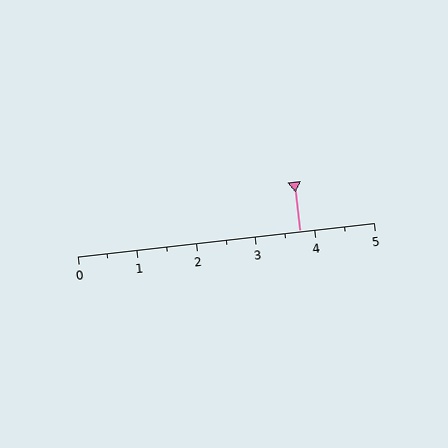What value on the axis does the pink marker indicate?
The marker indicates approximately 3.8.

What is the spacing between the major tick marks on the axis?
The major ticks are spaced 1 apart.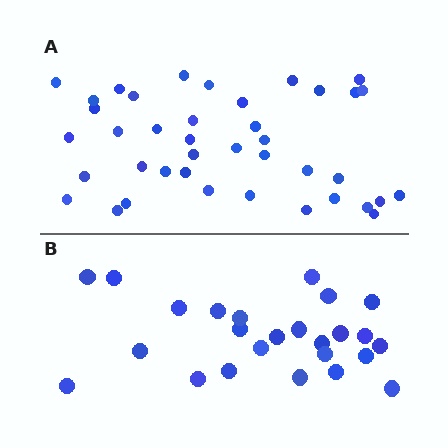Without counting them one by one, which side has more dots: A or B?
Region A (the top region) has more dots.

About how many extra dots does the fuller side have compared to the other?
Region A has approximately 15 more dots than region B.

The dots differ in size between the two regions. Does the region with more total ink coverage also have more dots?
No. Region B has more total ink coverage because its dots are larger, but region A actually contains more individual dots. Total area can be misleading — the number of items is what matters here.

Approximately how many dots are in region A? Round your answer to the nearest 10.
About 40 dots.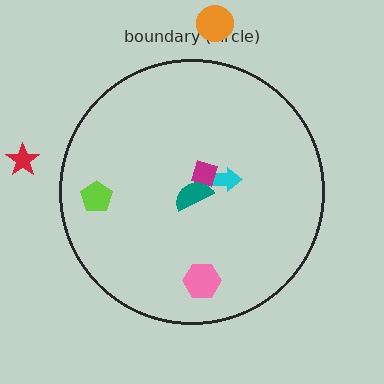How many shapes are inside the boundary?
5 inside, 2 outside.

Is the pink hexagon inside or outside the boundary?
Inside.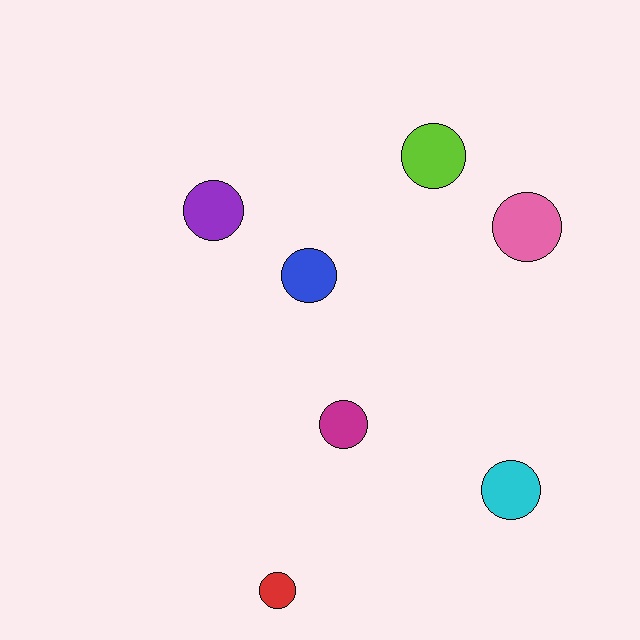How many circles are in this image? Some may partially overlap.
There are 7 circles.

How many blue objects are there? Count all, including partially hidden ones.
There is 1 blue object.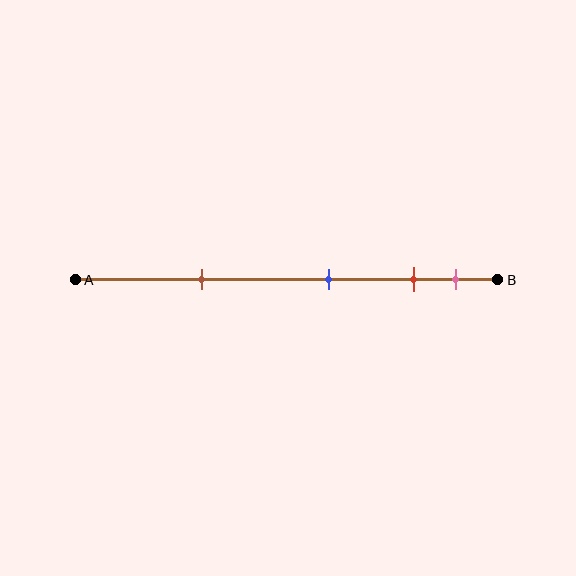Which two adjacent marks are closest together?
The red and pink marks are the closest adjacent pair.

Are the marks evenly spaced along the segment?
No, the marks are not evenly spaced.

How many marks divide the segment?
There are 4 marks dividing the segment.